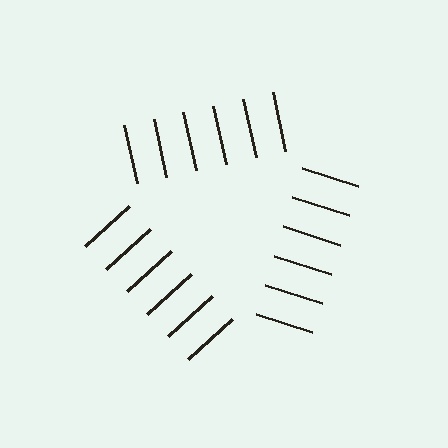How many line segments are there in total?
18 — 6 along each of the 3 edges.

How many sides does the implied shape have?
3 sides — the line-ends trace a triangle.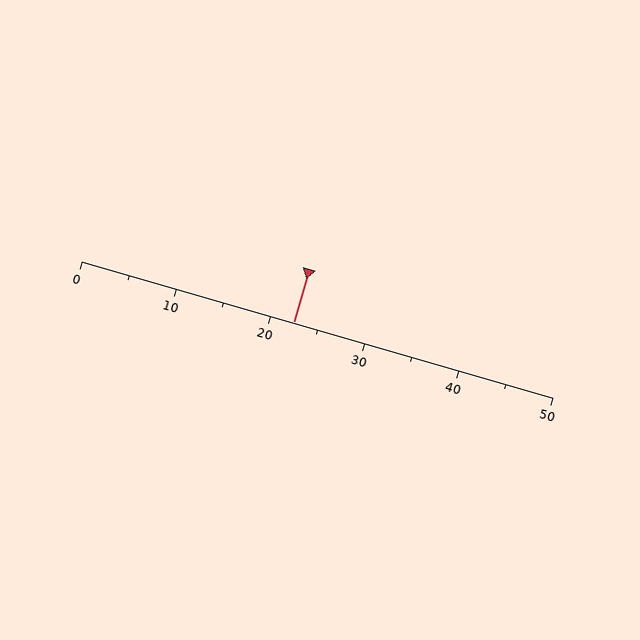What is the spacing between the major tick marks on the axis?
The major ticks are spaced 10 apart.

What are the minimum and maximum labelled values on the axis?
The axis runs from 0 to 50.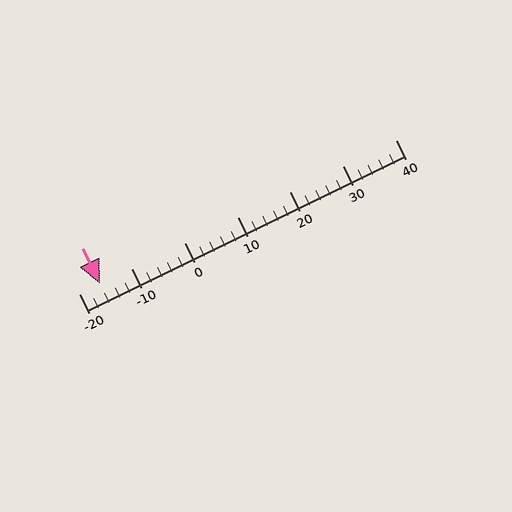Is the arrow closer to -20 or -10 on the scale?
The arrow is closer to -20.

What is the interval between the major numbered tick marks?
The major tick marks are spaced 10 units apart.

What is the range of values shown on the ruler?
The ruler shows values from -20 to 40.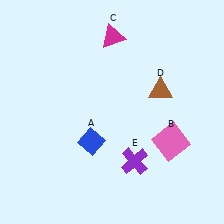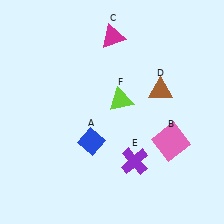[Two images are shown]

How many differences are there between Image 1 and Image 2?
There is 1 difference between the two images.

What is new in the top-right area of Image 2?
A lime triangle (F) was added in the top-right area of Image 2.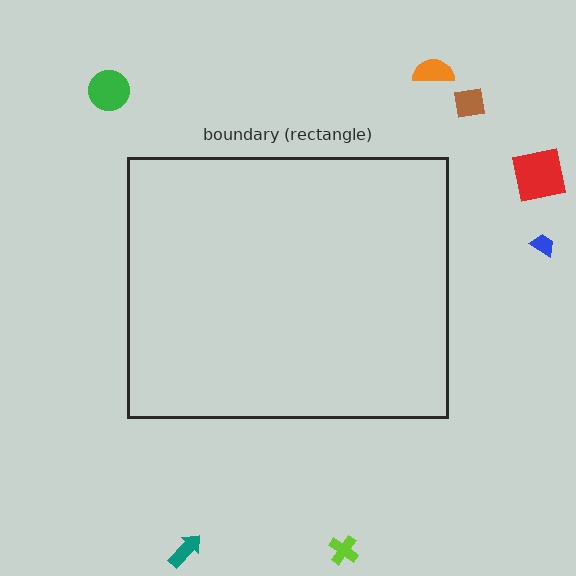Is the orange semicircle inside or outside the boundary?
Outside.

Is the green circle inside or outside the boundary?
Outside.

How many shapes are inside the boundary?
0 inside, 7 outside.